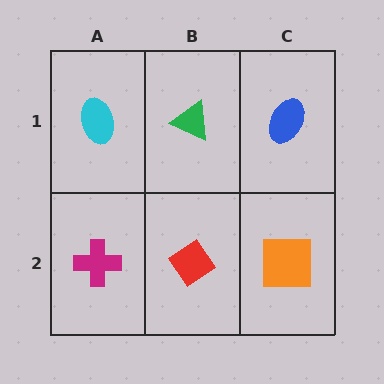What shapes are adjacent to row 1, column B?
A red diamond (row 2, column B), a cyan ellipse (row 1, column A), a blue ellipse (row 1, column C).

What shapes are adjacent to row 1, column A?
A magenta cross (row 2, column A), a green triangle (row 1, column B).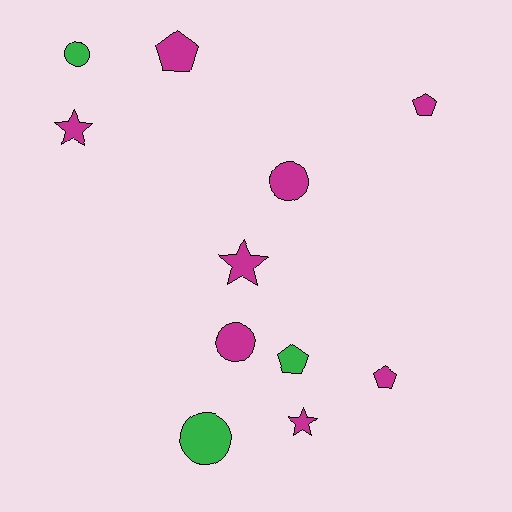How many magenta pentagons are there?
There are 3 magenta pentagons.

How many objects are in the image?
There are 11 objects.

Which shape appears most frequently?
Circle, with 4 objects.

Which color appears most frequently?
Magenta, with 8 objects.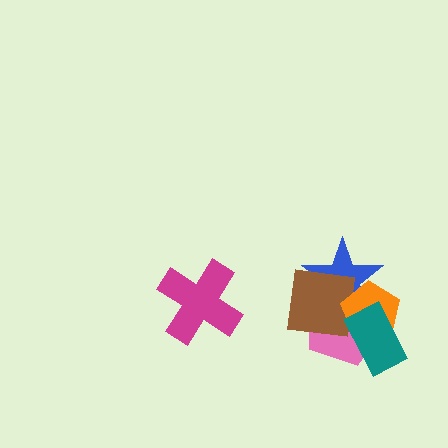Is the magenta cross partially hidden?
No, no other shape covers it.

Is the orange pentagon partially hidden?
Yes, it is partially covered by another shape.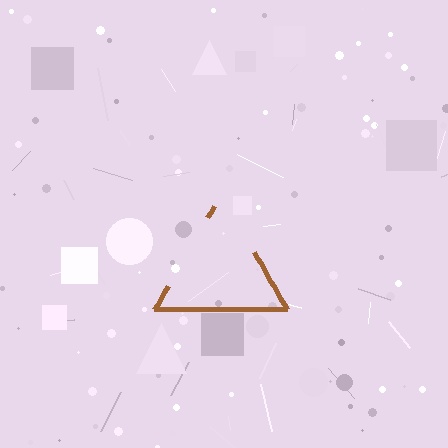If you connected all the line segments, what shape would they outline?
They would outline a triangle.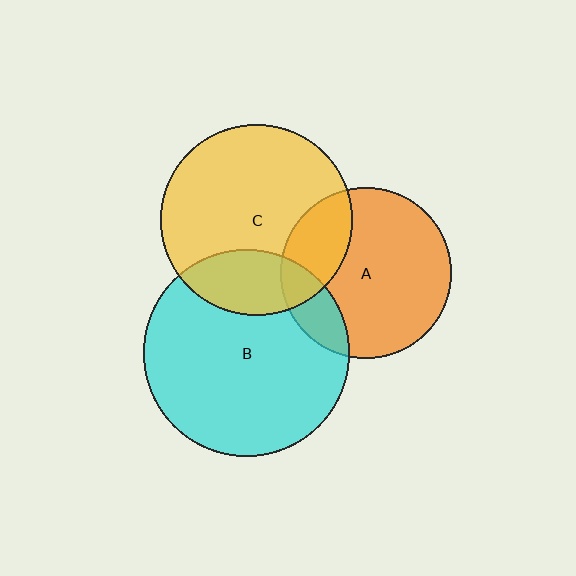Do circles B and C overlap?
Yes.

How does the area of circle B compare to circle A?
Approximately 1.5 times.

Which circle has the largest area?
Circle B (cyan).